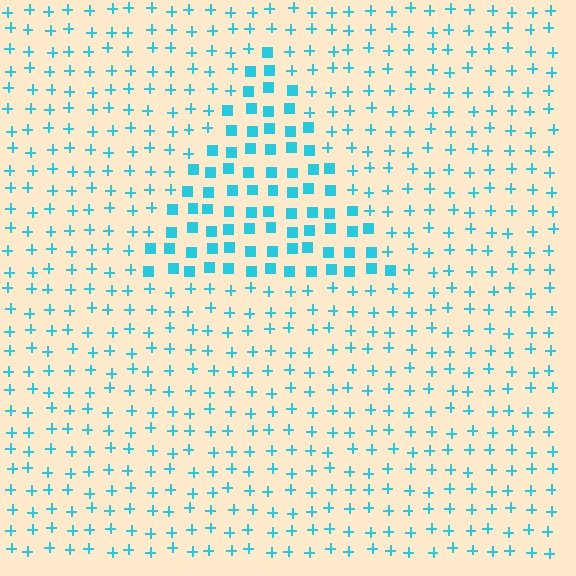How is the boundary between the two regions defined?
The boundary is defined by a change in element shape: squares inside vs. plus signs outside. All elements share the same color and spacing.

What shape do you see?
I see a triangle.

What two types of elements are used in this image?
The image uses squares inside the triangle region and plus signs outside it.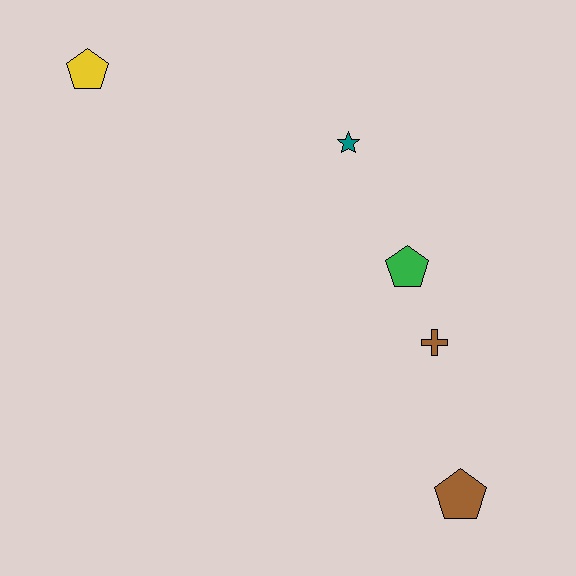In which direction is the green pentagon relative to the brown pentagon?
The green pentagon is above the brown pentagon.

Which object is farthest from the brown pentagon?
The yellow pentagon is farthest from the brown pentagon.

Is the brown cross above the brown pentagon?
Yes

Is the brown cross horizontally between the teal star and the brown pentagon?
Yes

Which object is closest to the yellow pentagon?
The teal star is closest to the yellow pentagon.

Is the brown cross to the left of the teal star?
No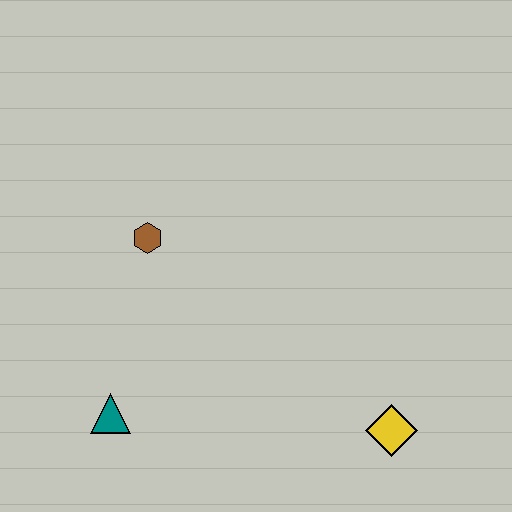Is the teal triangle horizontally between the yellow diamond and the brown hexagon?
No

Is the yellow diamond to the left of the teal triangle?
No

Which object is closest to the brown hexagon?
The teal triangle is closest to the brown hexagon.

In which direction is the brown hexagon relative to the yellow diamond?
The brown hexagon is to the left of the yellow diamond.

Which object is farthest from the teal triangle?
The yellow diamond is farthest from the teal triangle.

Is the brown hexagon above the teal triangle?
Yes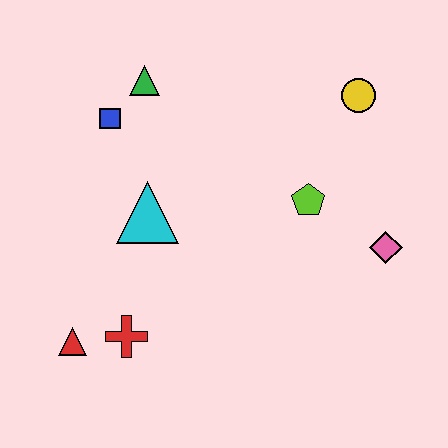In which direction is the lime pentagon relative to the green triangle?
The lime pentagon is to the right of the green triangle.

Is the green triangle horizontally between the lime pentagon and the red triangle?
Yes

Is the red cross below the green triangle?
Yes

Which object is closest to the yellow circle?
The lime pentagon is closest to the yellow circle.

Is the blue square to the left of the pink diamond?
Yes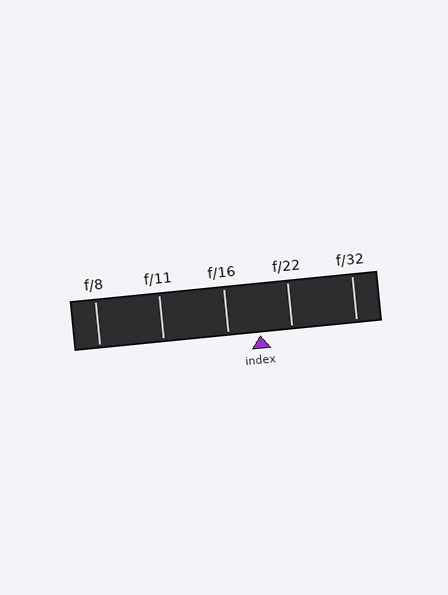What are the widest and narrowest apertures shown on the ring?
The widest aperture shown is f/8 and the narrowest is f/32.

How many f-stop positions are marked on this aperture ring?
There are 5 f-stop positions marked.